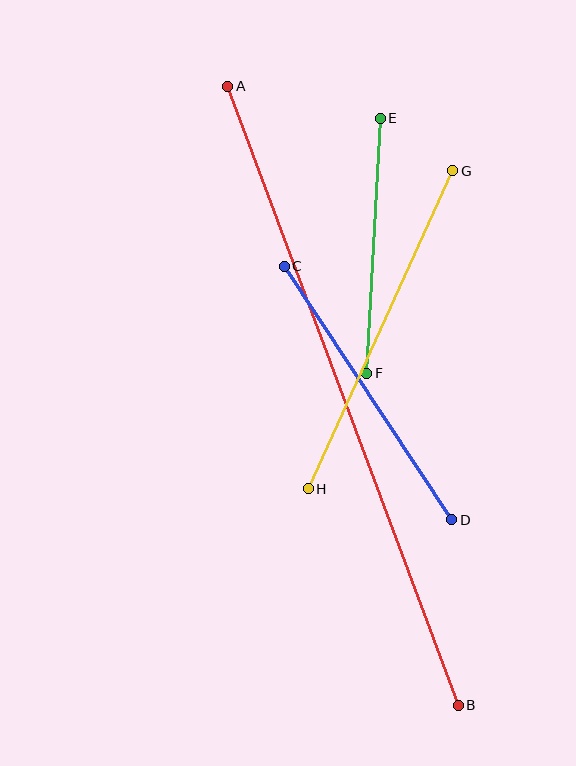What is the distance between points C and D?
The distance is approximately 304 pixels.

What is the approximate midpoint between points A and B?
The midpoint is at approximately (343, 396) pixels.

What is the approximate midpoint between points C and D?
The midpoint is at approximately (368, 393) pixels.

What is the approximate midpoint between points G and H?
The midpoint is at approximately (380, 330) pixels.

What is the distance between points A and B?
The distance is approximately 661 pixels.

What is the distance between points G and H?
The distance is approximately 349 pixels.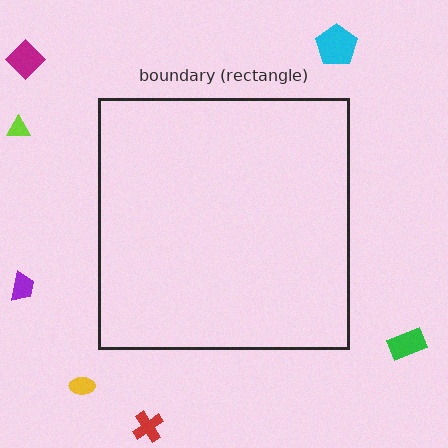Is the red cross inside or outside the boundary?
Outside.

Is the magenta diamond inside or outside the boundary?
Outside.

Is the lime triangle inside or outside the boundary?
Outside.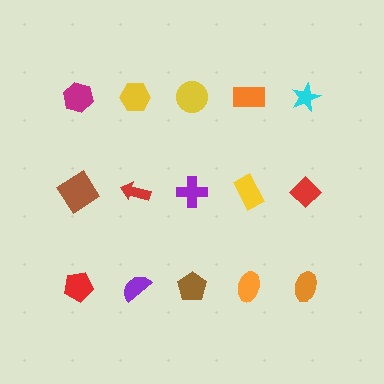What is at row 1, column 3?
A yellow circle.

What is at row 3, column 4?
An orange ellipse.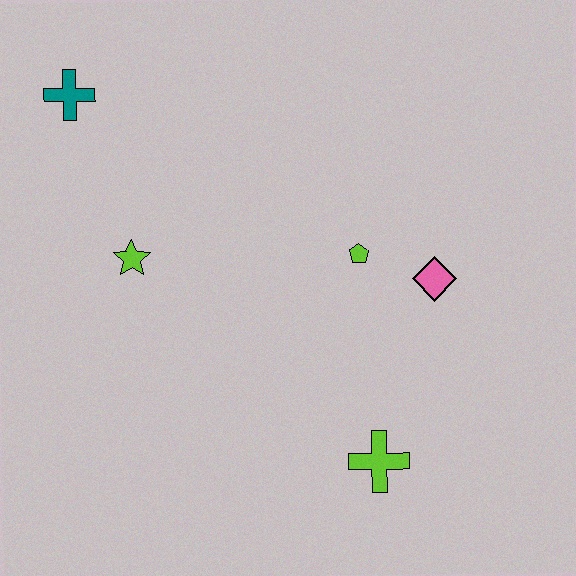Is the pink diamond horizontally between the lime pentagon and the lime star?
No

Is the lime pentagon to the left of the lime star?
No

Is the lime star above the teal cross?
No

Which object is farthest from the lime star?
The lime cross is farthest from the lime star.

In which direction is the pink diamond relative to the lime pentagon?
The pink diamond is to the right of the lime pentagon.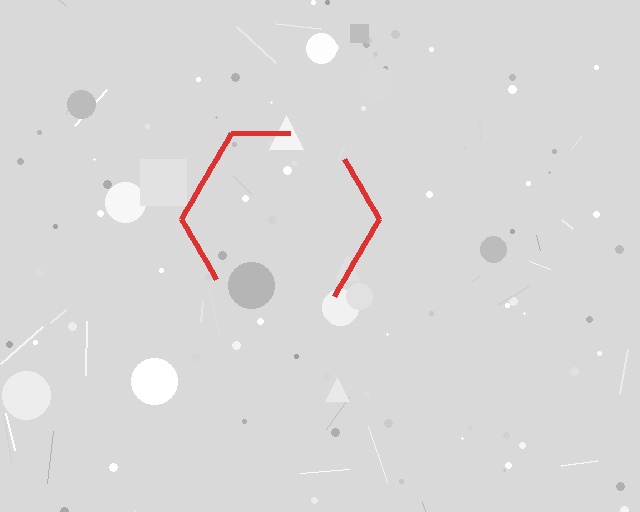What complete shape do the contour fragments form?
The contour fragments form a hexagon.